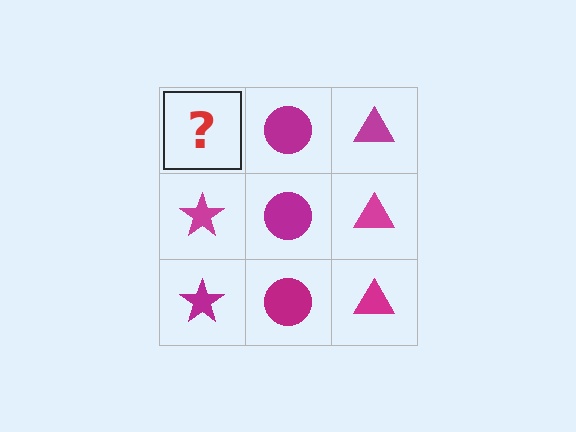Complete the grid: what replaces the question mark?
The question mark should be replaced with a magenta star.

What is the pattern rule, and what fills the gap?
The rule is that each column has a consistent shape. The gap should be filled with a magenta star.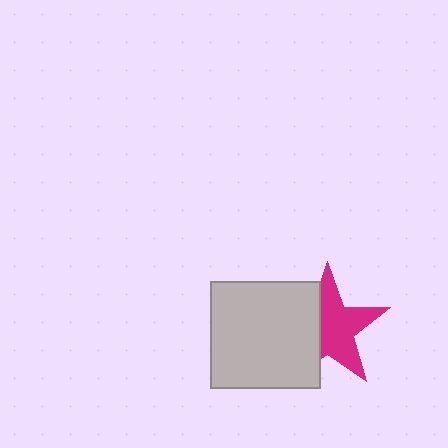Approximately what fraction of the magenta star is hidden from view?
Roughly 39% of the magenta star is hidden behind the light gray rectangle.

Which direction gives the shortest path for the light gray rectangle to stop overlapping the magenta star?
Moving left gives the shortest separation.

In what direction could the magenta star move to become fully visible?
The magenta star could move right. That would shift it out from behind the light gray rectangle entirely.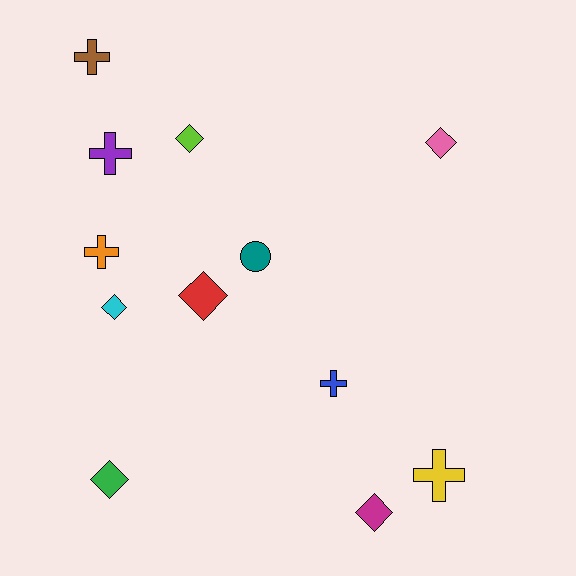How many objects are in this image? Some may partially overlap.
There are 12 objects.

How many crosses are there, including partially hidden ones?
There are 5 crosses.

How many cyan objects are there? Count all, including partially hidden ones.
There is 1 cyan object.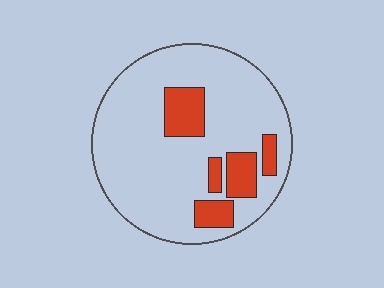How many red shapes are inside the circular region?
5.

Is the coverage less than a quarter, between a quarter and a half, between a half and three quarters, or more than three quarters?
Less than a quarter.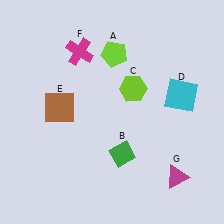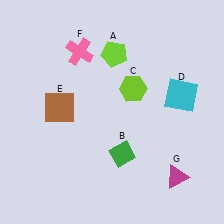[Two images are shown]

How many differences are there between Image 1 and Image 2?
There is 1 difference between the two images.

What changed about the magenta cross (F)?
In Image 1, F is magenta. In Image 2, it changed to pink.